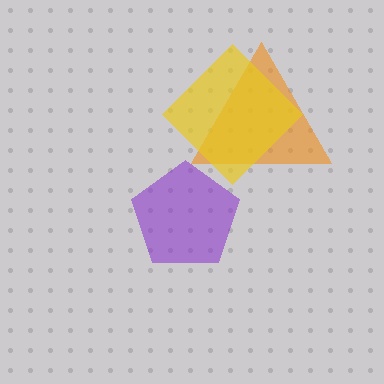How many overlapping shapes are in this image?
There are 3 overlapping shapes in the image.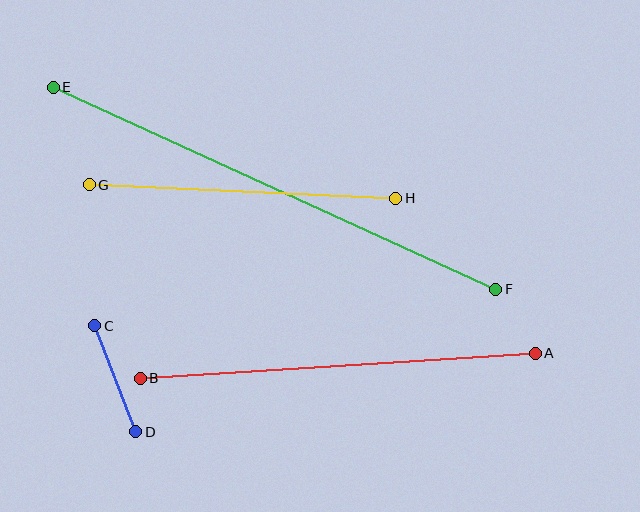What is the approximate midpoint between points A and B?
The midpoint is at approximately (338, 366) pixels.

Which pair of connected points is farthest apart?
Points E and F are farthest apart.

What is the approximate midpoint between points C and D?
The midpoint is at approximately (115, 379) pixels.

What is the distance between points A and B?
The distance is approximately 396 pixels.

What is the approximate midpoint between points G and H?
The midpoint is at approximately (242, 191) pixels.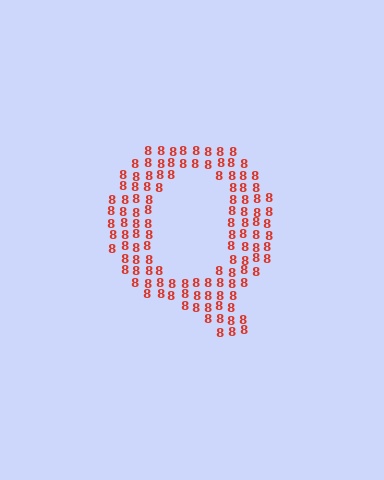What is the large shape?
The large shape is the letter Q.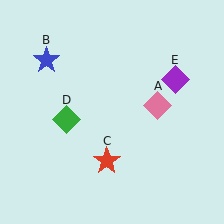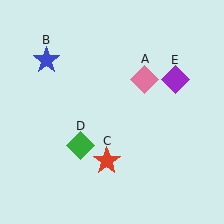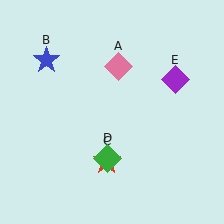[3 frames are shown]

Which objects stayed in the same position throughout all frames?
Blue star (object B) and red star (object C) and purple diamond (object E) remained stationary.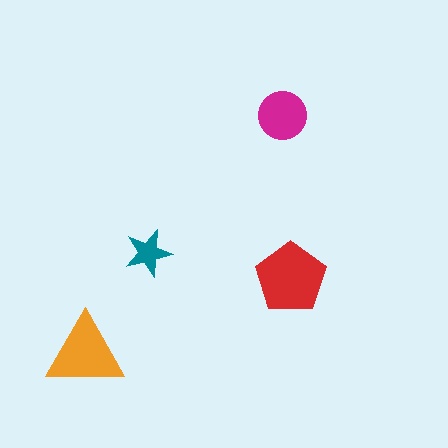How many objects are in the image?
There are 4 objects in the image.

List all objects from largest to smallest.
The red pentagon, the orange triangle, the magenta circle, the teal star.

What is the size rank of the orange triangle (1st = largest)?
2nd.